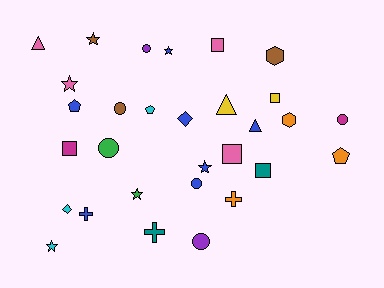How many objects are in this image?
There are 30 objects.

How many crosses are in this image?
There are 3 crosses.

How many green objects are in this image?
There are 2 green objects.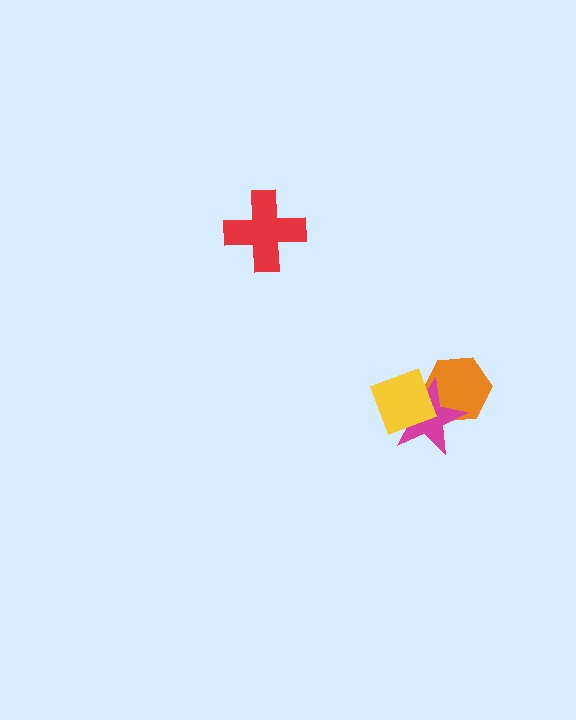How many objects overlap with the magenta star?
2 objects overlap with the magenta star.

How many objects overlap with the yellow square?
2 objects overlap with the yellow square.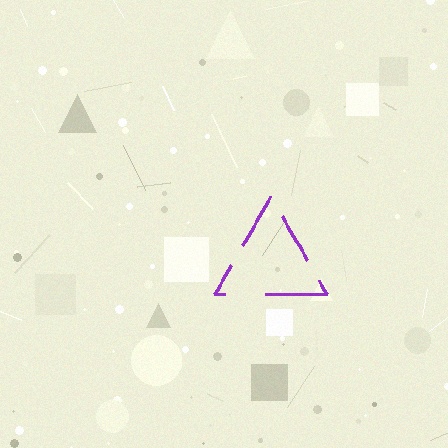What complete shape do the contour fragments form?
The contour fragments form a triangle.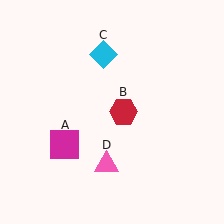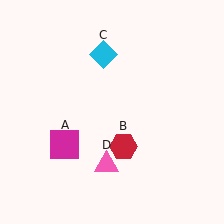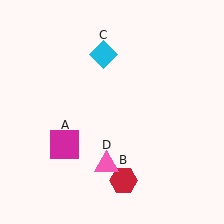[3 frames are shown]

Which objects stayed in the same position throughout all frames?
Magenta square (object A) and cyan diamond (object C) and pink triangle (object D) remained stationary.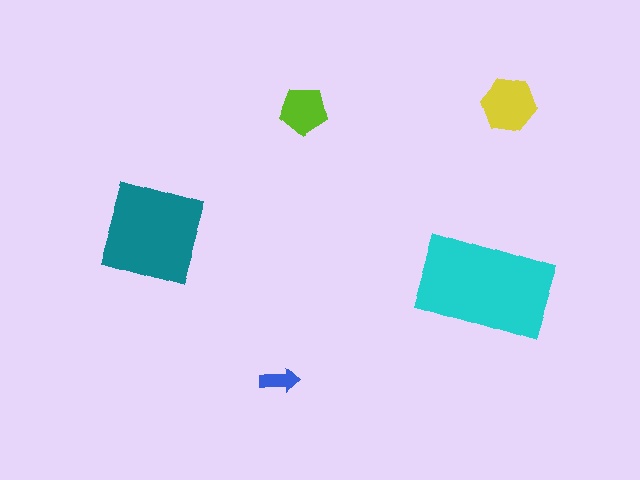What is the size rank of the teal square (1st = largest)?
2nd.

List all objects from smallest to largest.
The blue arrow, the lime pentagon, the yellow hexagon, the teal square, the cyan rectangle.